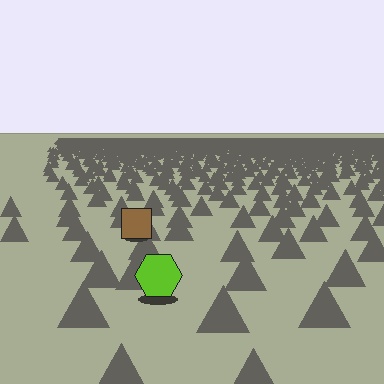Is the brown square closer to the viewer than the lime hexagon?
No. The lime hexagon is closer — you can tell from the texture gradient: the ground texture is coarser near it.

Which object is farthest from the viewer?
The brown square is farthest from the viewer. It appears smaller and the ground texture around it is denser.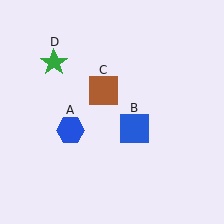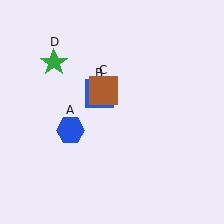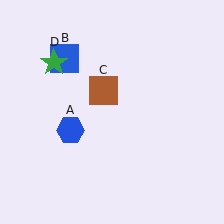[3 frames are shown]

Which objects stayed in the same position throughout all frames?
Blue hexagon (object A) and brown square (object C) and green star (object D) remained stationary.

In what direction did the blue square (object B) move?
The blue square (object B) moved up and to the left.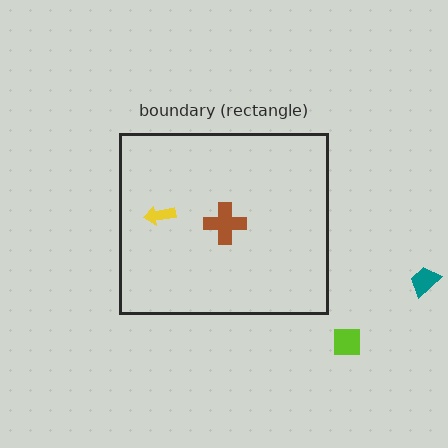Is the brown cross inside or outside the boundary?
Inside.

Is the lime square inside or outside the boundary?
Outside.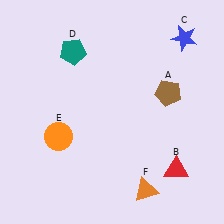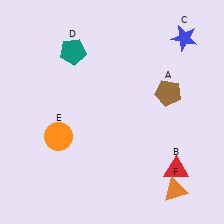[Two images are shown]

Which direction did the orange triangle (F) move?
The orange triangle (F) moved right.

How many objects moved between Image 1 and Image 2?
1 object moved between the two images.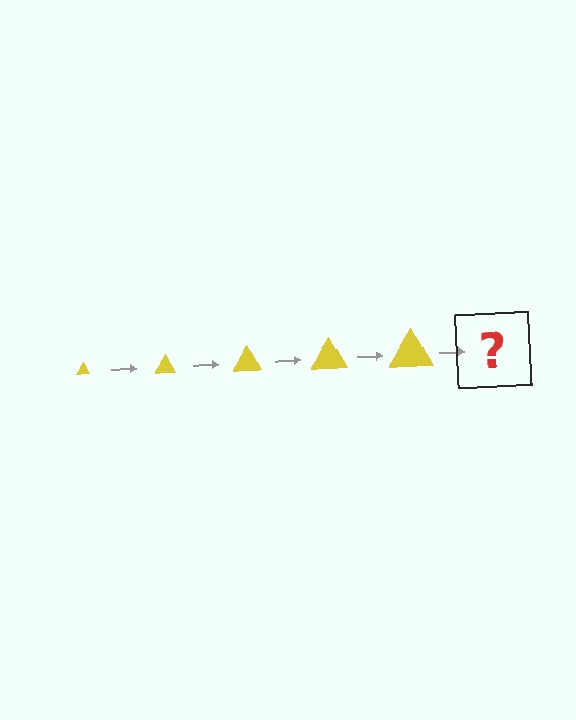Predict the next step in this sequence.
The next step is a yellow triangle, larger than the previous one.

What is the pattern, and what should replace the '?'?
The pattern is that the triangle gets progressively larger each step. The '?' should be a yellow triangle, larger than the previous one.